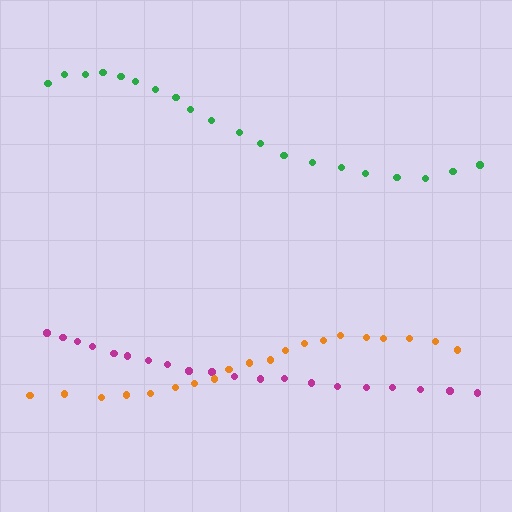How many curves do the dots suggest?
There are 3 distinct paths.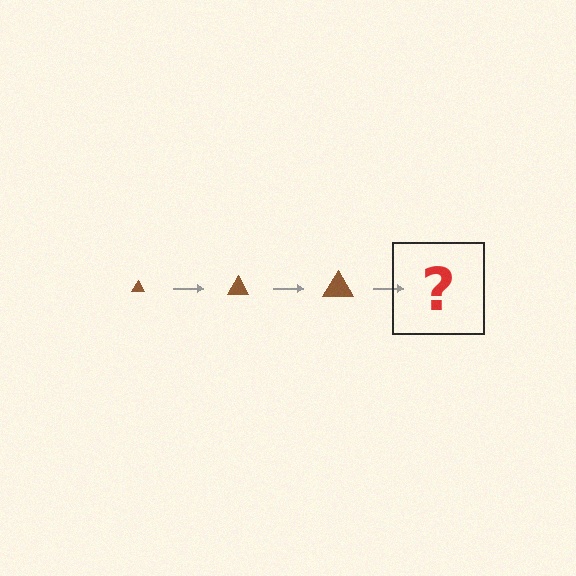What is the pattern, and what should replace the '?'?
The pattern is that the triangle gets progressively larger each step. The '?' should be a brown triangle, larger than the previous one.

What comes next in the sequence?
The next element should be a brown triangle, larger than the previous one.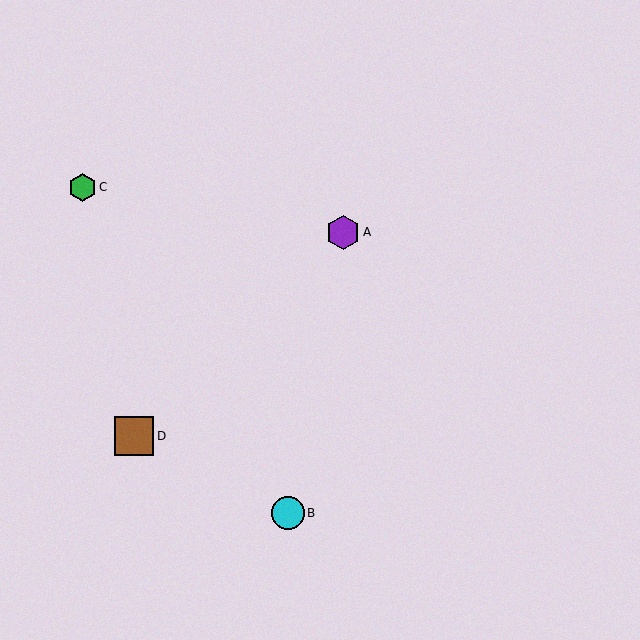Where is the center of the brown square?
The center of the brown square is at (134, 436).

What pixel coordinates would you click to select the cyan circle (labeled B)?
Click at (288, 513) to select the cyan circle B.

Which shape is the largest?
The brown square (labeled D) is the largest.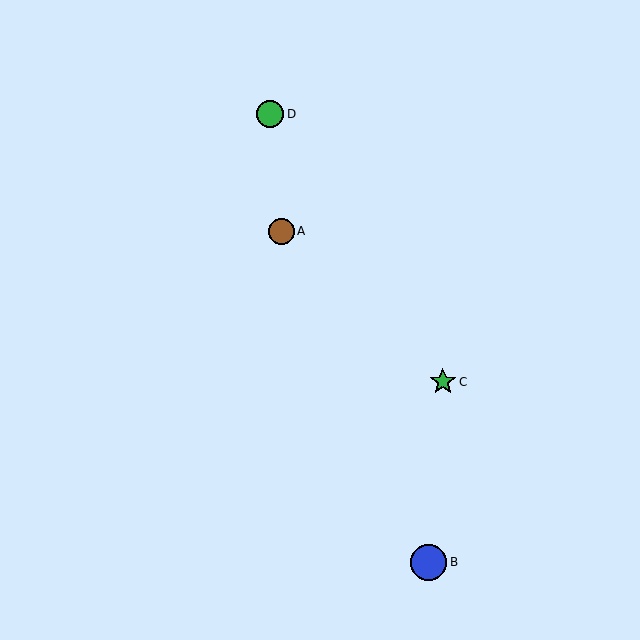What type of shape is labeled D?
Shape D is a green circle.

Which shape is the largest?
The blue circle (labeled B) is the largest.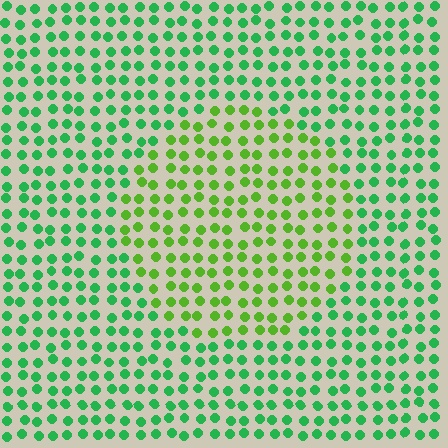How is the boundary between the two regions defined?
The boundary is defined purely by a slight shift in hue (about 36 degrees). Spacing, size, and orientation are identical on both sides.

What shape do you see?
I see a circle.